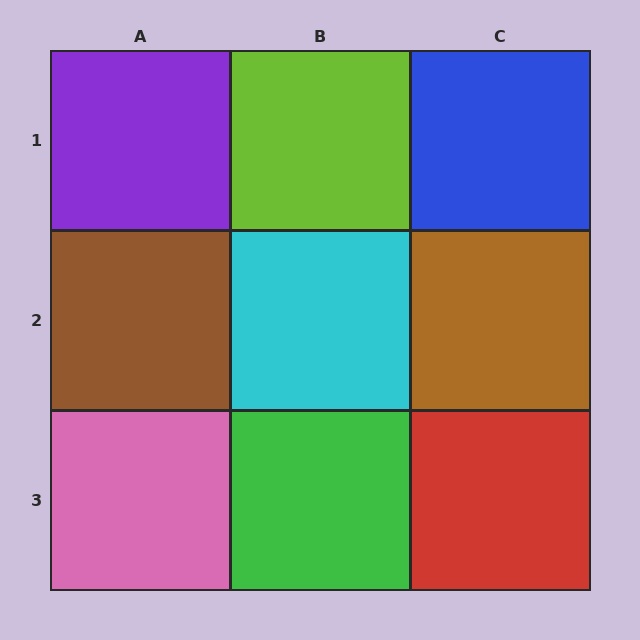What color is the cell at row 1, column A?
Purple.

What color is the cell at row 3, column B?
Green.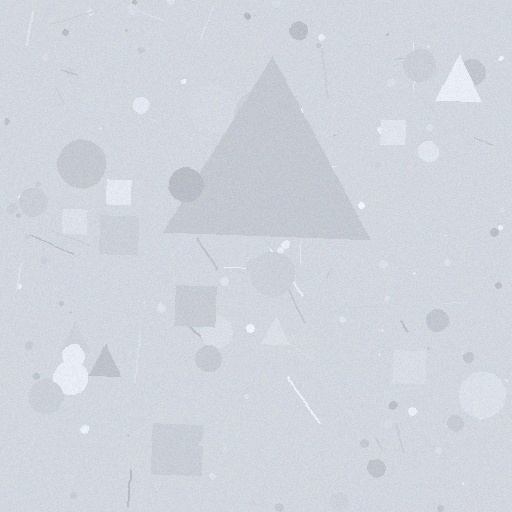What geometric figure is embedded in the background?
A triangle is embedded in the background.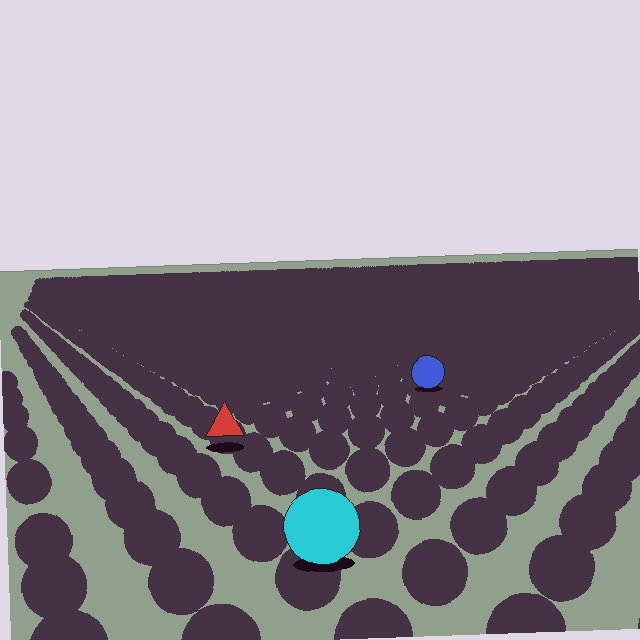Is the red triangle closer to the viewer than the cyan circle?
No. The cyan circle is closer — you can tell from the texture gradient: the ground texture is coarser near it.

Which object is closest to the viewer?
The cyan circle is closest. The texture marks near it are larger and more spread out.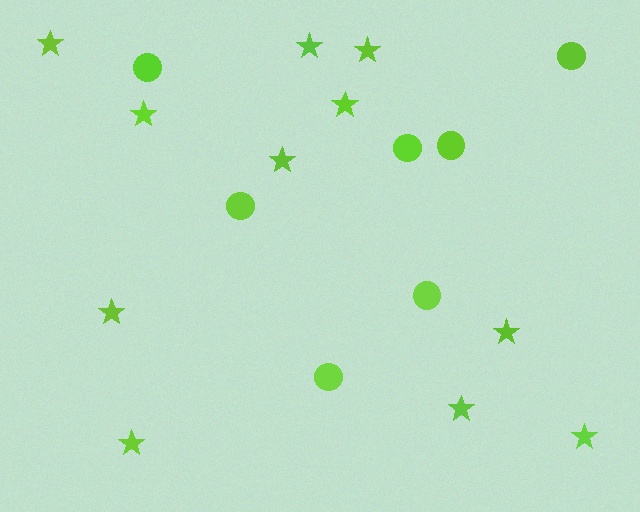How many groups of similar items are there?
There are 2 groups: one group of circles (7) and one group of stars (11).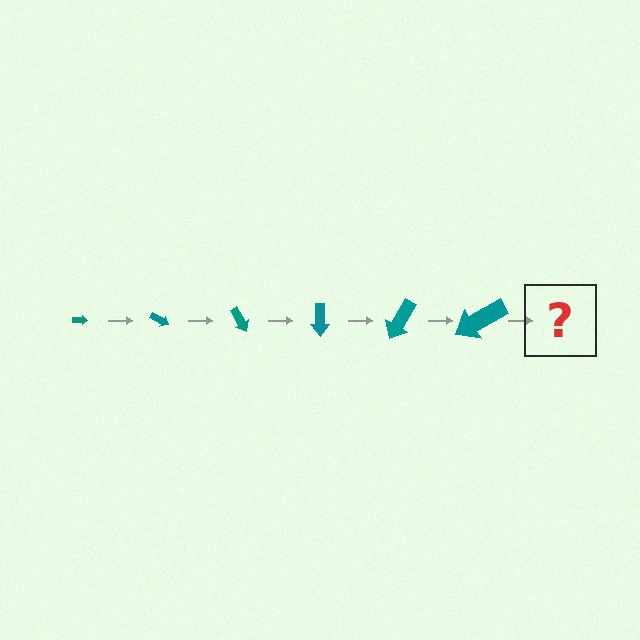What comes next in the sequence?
The next element should be an arrow, larger than the previous one and rotated 180 degrees from the start.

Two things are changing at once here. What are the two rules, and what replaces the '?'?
The two rules are that the arrow grows larger each step and it rotates 30 degrees each step. The '?' should be an arrow, larger than the previous one and rotated 180 degrees from the start.